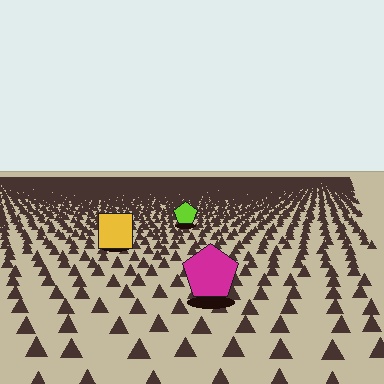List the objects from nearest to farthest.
From nearest to farthest: the magenta pentagon, the yellow square, the lime pentagon.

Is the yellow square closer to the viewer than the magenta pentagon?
No. The magenta pentagon is closer — you can tell from the texture gradient: the ground texture is coarser near it.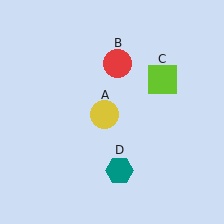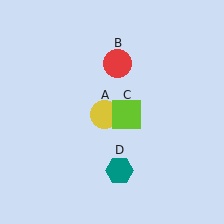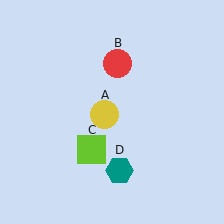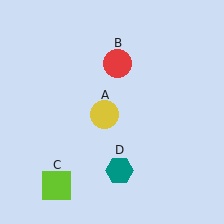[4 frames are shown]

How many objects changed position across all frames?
1 object changed position: lime square (object C).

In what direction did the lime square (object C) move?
The lime square (object C) moved down and to the left.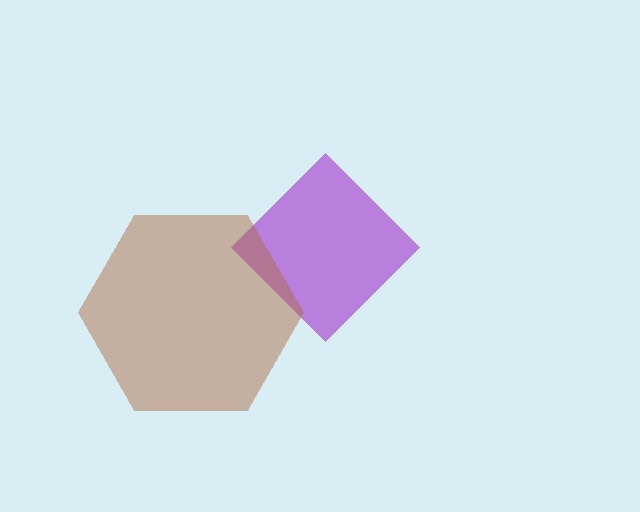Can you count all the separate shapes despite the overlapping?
Yes, there are 2 separate shapes.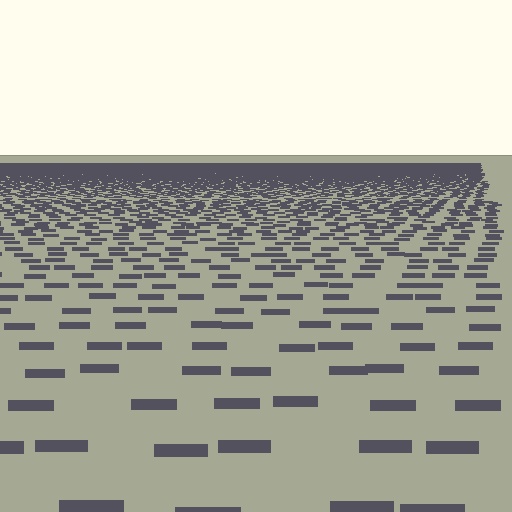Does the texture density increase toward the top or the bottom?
Density increases toward the top.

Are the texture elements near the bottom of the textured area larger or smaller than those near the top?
Larger. Near the bottom, elements are closer to the viewer and appear at a bigger on-screen size.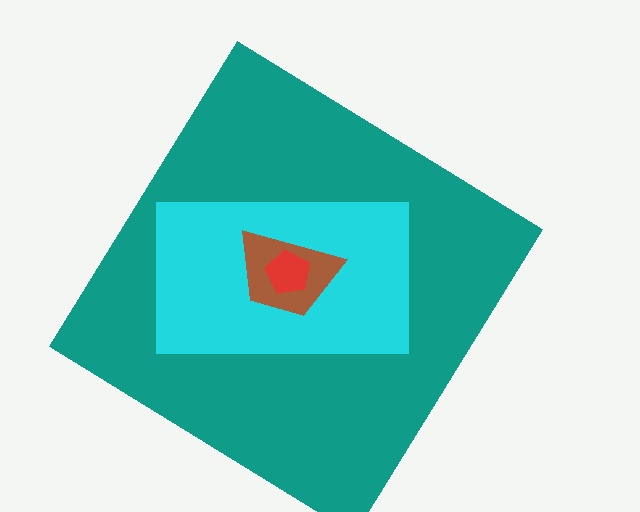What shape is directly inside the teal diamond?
The cyan rectangle.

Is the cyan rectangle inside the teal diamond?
Yes.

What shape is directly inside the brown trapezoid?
The red pentagon.